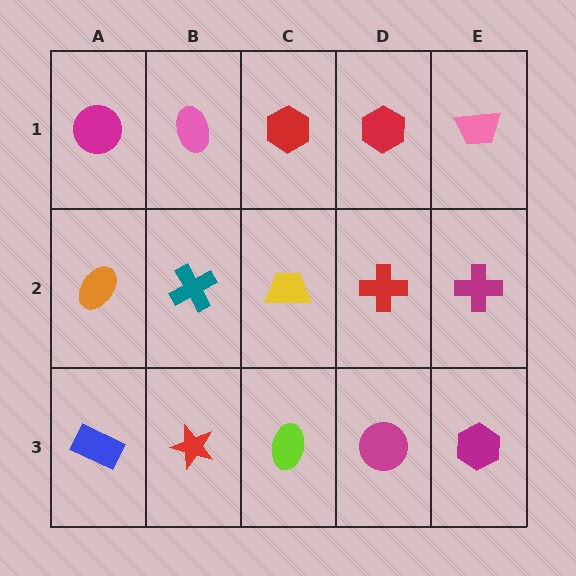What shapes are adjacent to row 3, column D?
A red cross (row 2, column D), a lime ellipse (row 3, column C), a magenta hexagon (row 3, column E).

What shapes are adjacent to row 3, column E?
A magenta cross (row 2, column E), a magenta circle (row 3, column D).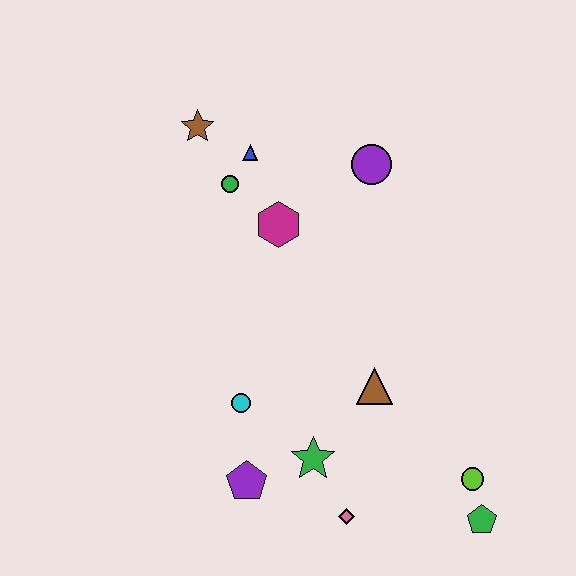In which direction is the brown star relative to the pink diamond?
The brown star is above the pink diamond.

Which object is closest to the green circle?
The blue triangle is closest to the green circle.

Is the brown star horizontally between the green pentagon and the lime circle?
No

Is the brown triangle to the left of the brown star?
No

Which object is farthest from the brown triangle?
The brown star is farthest from the brown triangle.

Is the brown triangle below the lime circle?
No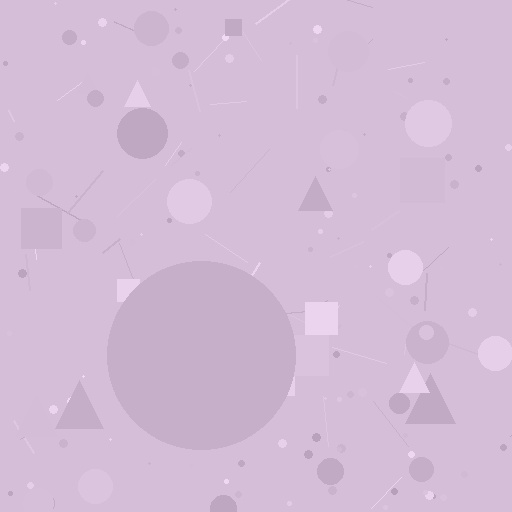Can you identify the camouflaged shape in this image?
The camouflaged shape is a circle.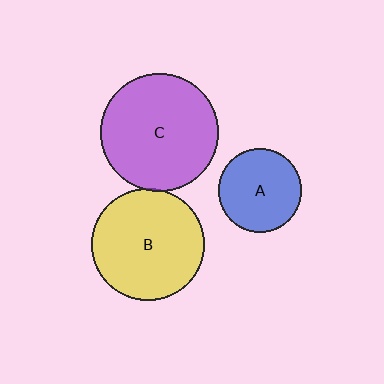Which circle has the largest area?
Circle C (purple).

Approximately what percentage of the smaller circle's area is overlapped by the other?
Approximately 5%.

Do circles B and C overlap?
Yes.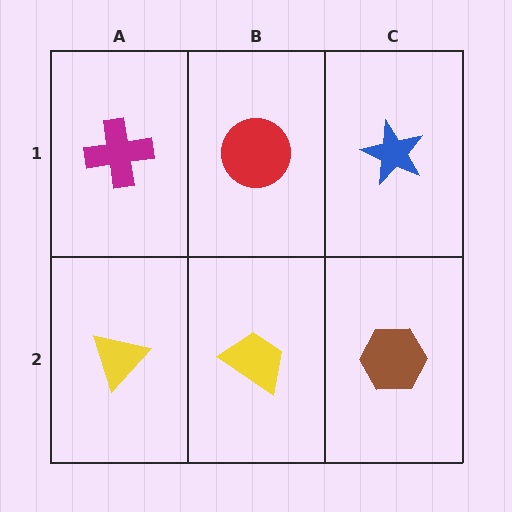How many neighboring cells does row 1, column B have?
3.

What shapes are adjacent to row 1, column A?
A yellow triangle (row 2, column A), a red circle (row 1, column B).